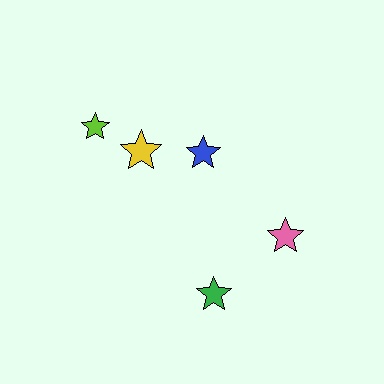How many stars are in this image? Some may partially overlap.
There are 5 stars.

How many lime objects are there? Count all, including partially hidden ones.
There is 1 lime object.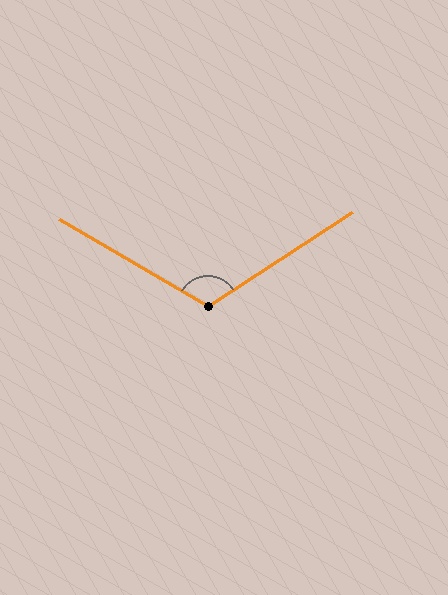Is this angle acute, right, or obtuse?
It is obtuse.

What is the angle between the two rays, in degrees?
Approximately 117 degrees.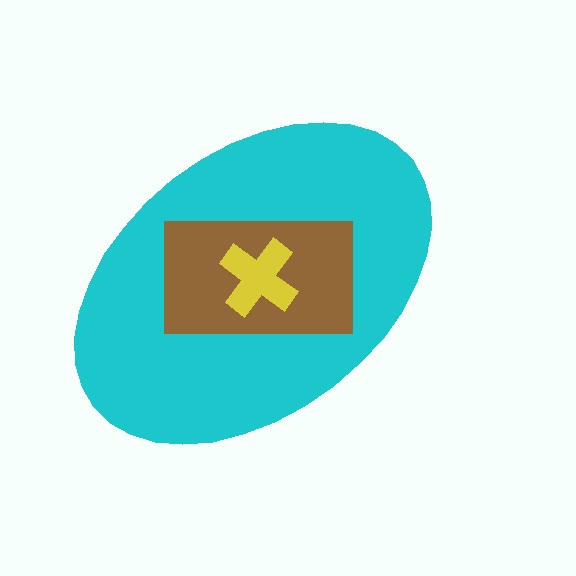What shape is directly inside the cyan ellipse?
The brown rectangle.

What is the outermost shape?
The cyan ellipse.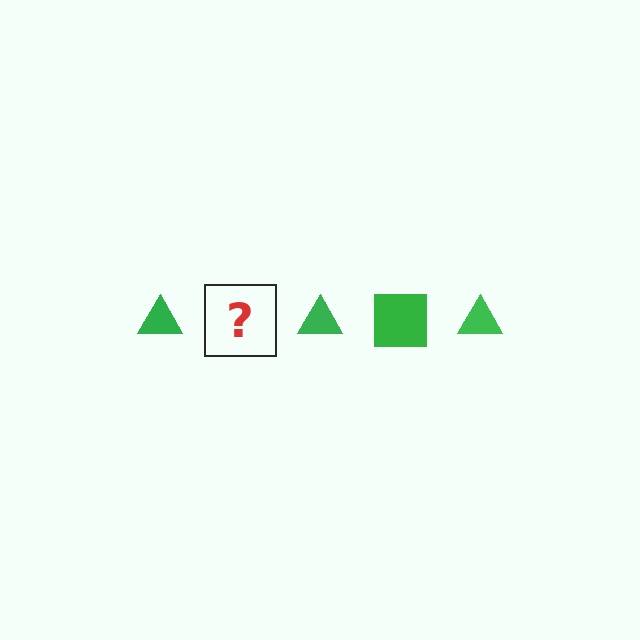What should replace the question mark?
The question mark should be replaced with a green square.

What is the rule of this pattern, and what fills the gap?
The rule is that the pattern cycles through triangle, square shapes in green. The gap should be filled with a green square.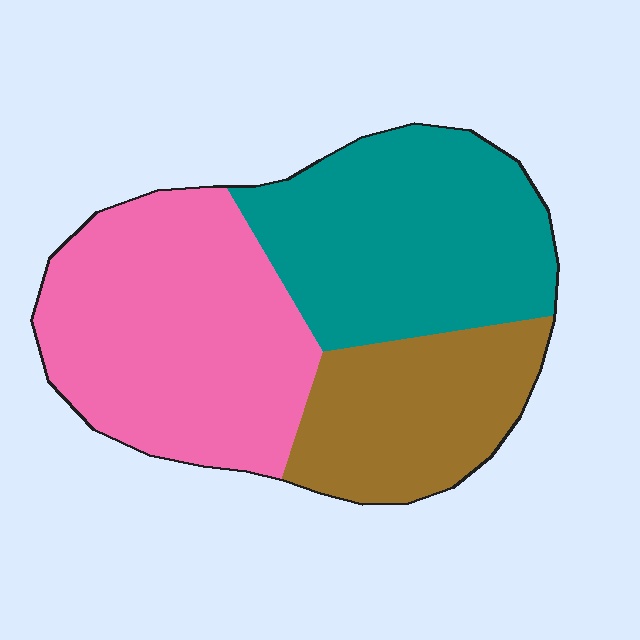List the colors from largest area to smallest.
From largest to smallest: pink, teal, brown.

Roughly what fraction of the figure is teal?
Teal covers 36% of the figure.